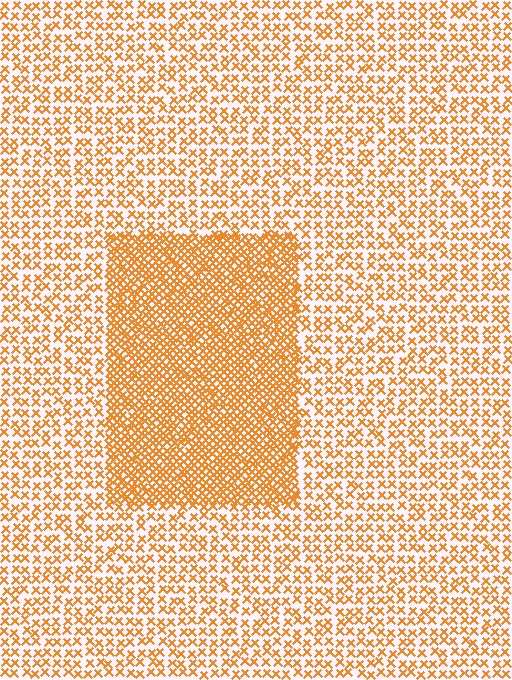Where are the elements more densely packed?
The elements are more densely packed inside the rectangle boundary.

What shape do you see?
I see a rectangle.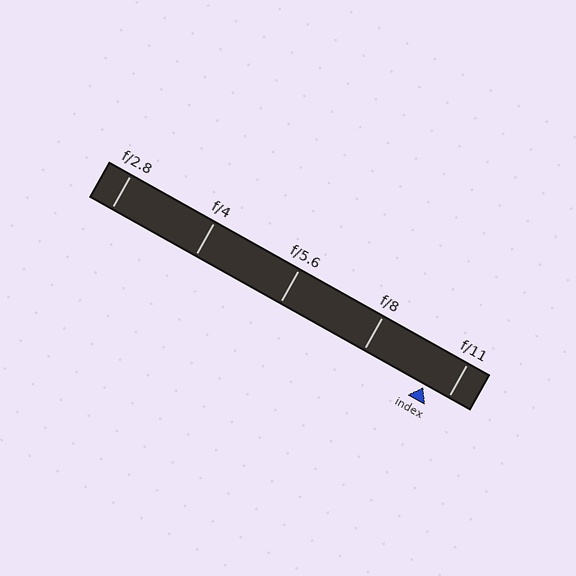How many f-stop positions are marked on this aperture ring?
There are 5 f-stop positions marked.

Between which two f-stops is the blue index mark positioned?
The index mark is between f/8 and f/11.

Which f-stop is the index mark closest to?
The index mark is closest to f/11.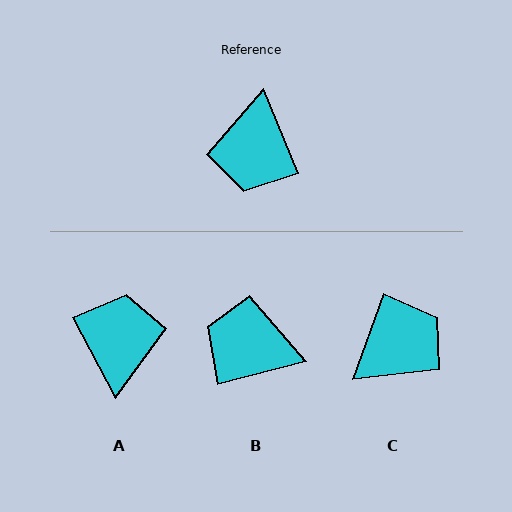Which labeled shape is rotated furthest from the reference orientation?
A, about 175 degrees away.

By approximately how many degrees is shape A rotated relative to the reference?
Approximately 175 degrees clockwise.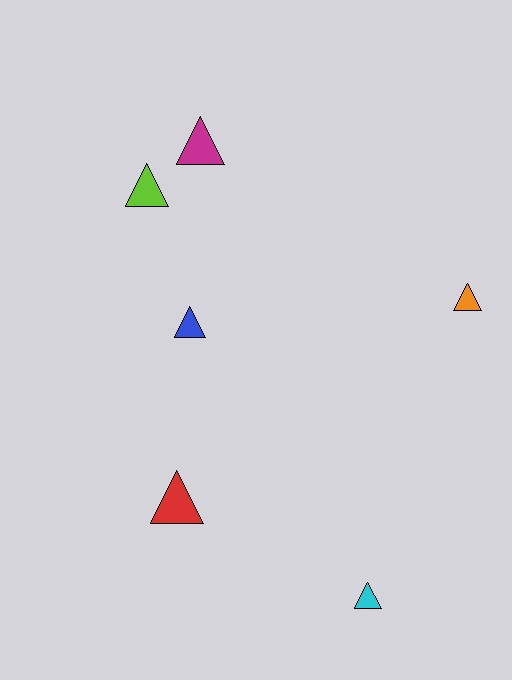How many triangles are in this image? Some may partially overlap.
There are 6 triangles.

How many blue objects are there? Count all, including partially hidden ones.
There is 1 blue object.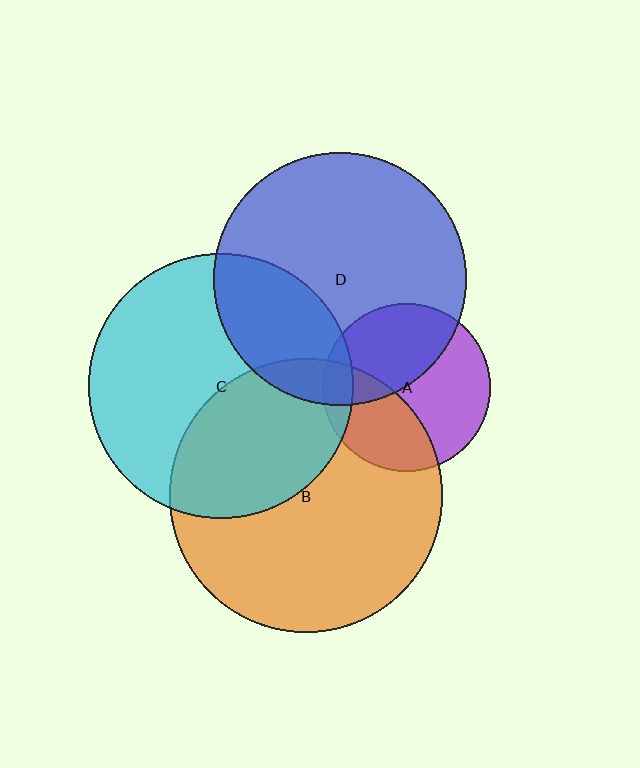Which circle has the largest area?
Circle B (orange).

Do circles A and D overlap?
Yes.